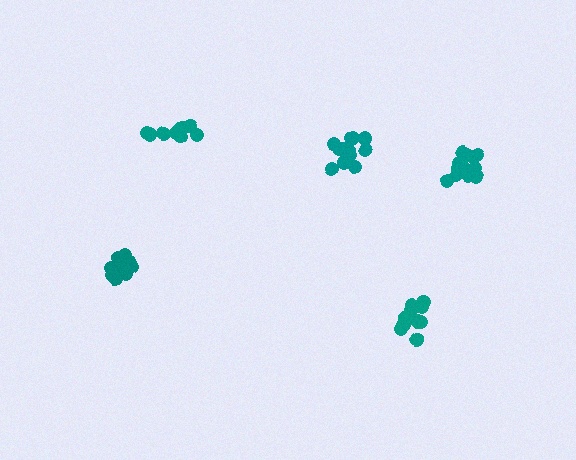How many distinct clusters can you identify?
There are 5 distinct clusters.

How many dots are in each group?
Group 1: 14 dots, Group 2: 11 dots, Group 3: 13 dots, Group 4: 9 dots, Group 5: 13 dots (60 total).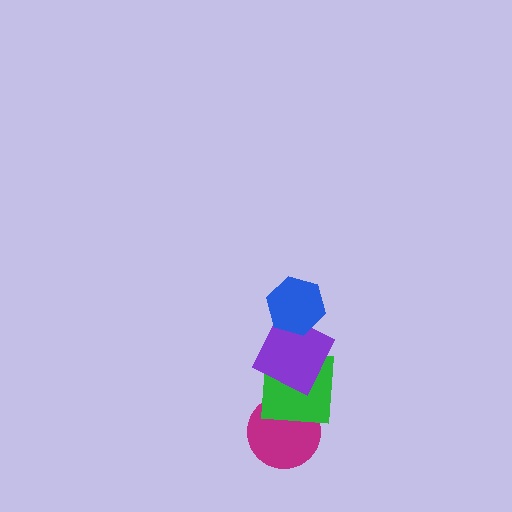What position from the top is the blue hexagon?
The blue hexagon is 1st from the top.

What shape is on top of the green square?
The purple square is on top of the green square.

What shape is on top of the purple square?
The blue hexagon is on top of the purple square.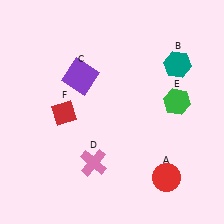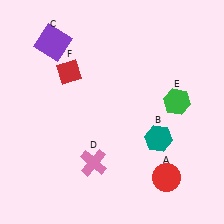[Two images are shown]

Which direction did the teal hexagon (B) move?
The teal hexagon (B) moved down.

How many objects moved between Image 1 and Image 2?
3 objects moved between the two images.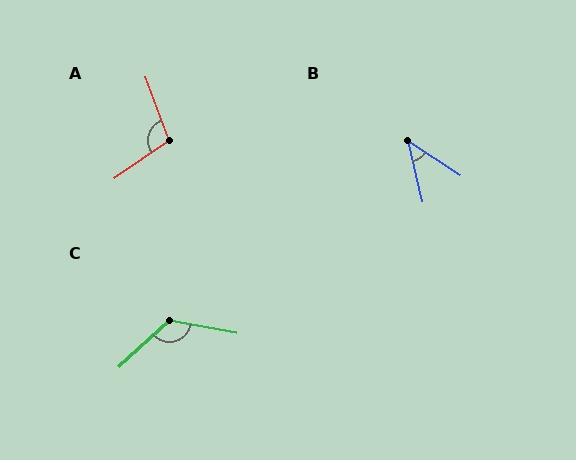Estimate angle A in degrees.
Approximately 104 degrees.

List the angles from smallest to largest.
B (43°), A (104°), C (127°).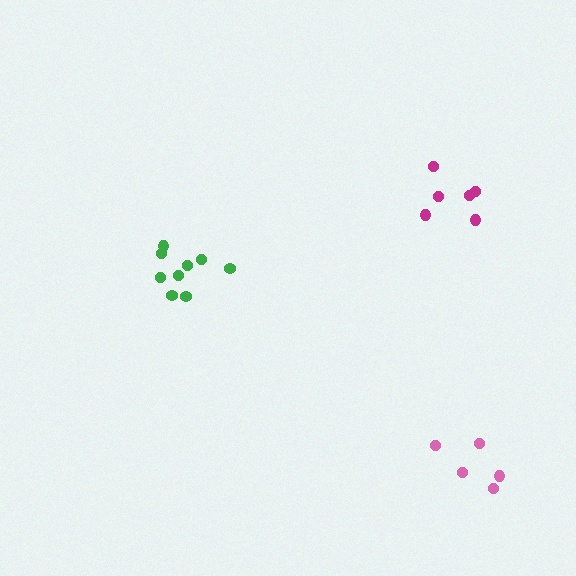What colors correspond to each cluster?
The clusters are colored: magenta, green, pink.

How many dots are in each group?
Group 1: 6 dots, Group 2: 9 dots, Group 3: 5 dots (20 total).